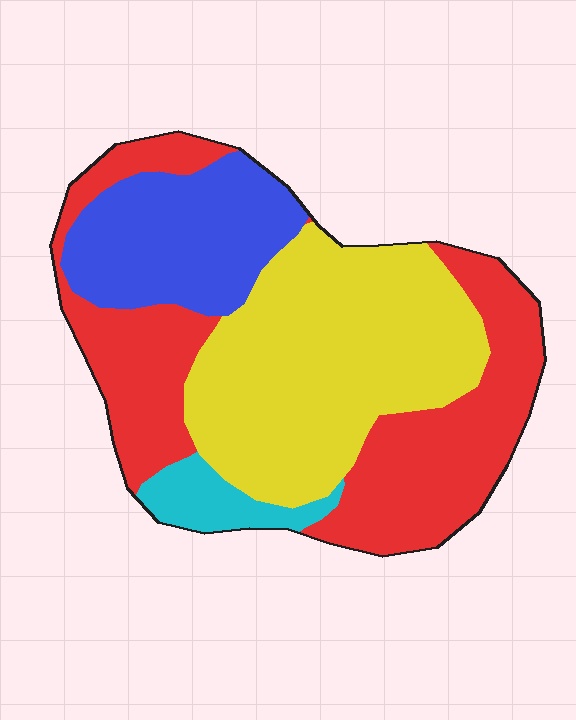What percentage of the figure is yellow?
Yellow takes up about three eighths (3/8) of the figure.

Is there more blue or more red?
Red.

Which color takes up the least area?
Cyan, at roughly 5%.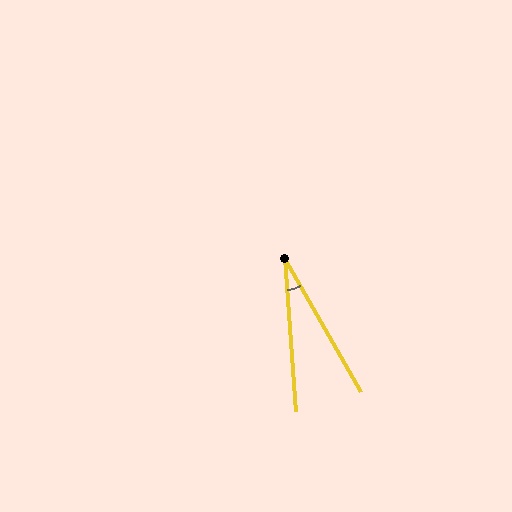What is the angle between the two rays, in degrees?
Approximately 26 degrees.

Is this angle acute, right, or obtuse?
It is acute.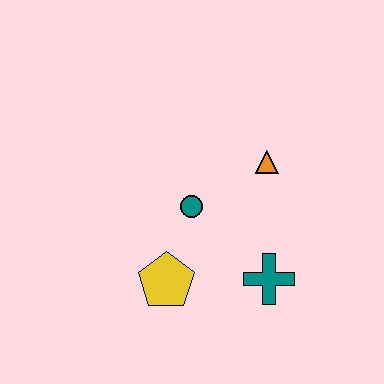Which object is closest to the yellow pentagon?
The teal circle is closest to the yellow pentagon.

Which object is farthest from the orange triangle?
The yellow pentagon is farthest from the orange triangle.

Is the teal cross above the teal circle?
No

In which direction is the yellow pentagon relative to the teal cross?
The yellow pentagon is to the left of the teal cross.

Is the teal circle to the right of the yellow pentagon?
Yes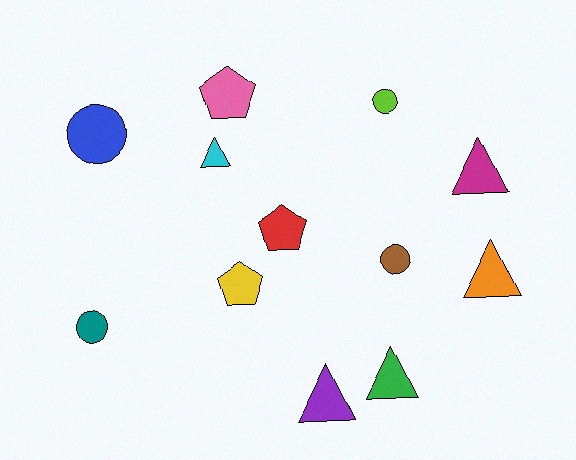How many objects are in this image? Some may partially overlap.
There are 12 objects.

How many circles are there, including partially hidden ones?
There are 4 circles.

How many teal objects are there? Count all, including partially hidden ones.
There is 1 teal object.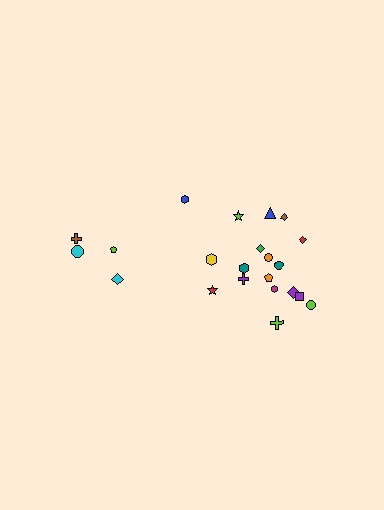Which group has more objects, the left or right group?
The right group.